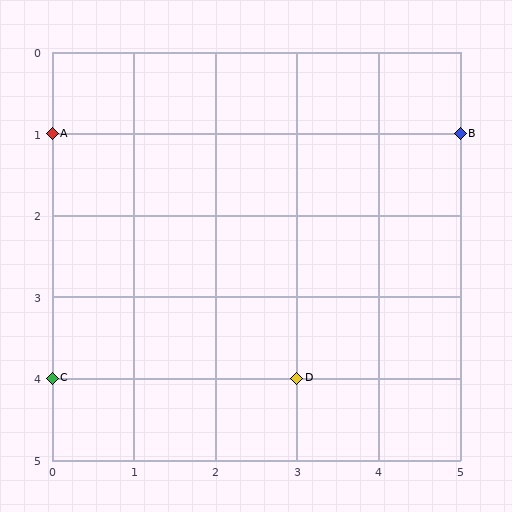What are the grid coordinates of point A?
Point A is at grid coordinates (0, 1).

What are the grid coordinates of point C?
Point C is at grid coordinates (0, 4).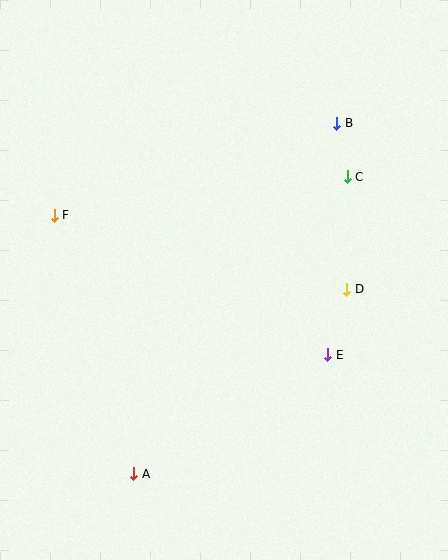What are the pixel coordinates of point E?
Point E is at (328, 355).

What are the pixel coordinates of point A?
Point A is at (134, 474).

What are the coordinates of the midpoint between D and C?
The midpoint between D and C is at (347, 233).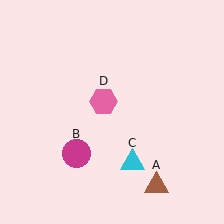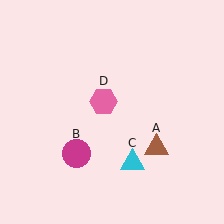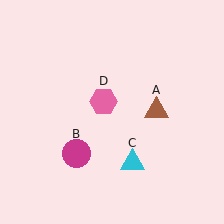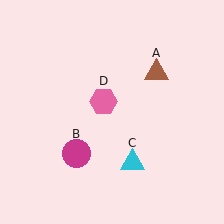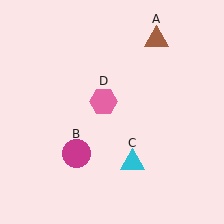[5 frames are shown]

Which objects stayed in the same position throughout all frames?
Magenta circle (object B) and cyan triangle (object C) and pink hexagon (object D) remained stationary.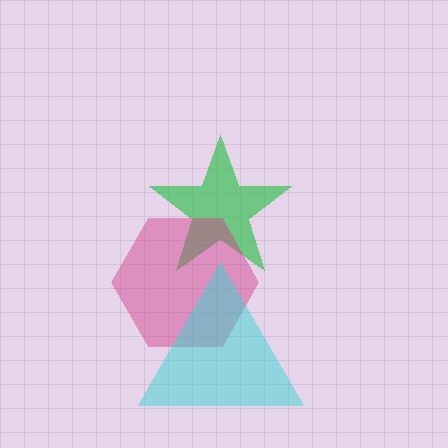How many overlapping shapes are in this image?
There are 3 overlapping shapes in the image.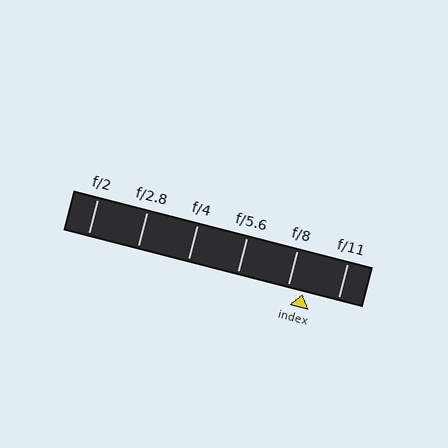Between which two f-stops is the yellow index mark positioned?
The index mark is between f/8 and f/11.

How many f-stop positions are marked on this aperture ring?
There are 6 f-stop positions marked.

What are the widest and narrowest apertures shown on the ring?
The widest aperture shown is f/2 and the narrowest is f/11.